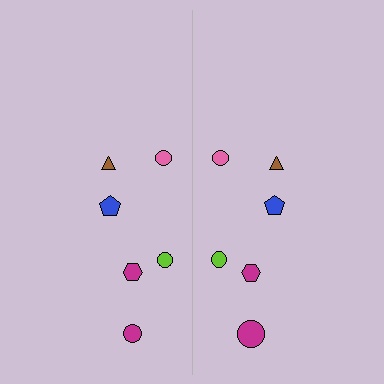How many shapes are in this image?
There are 12 shapes in this image.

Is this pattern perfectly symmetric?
No, the pattern is not perfectly symmetric. The magenta circle on the right side has a different size than its mirror counterpart.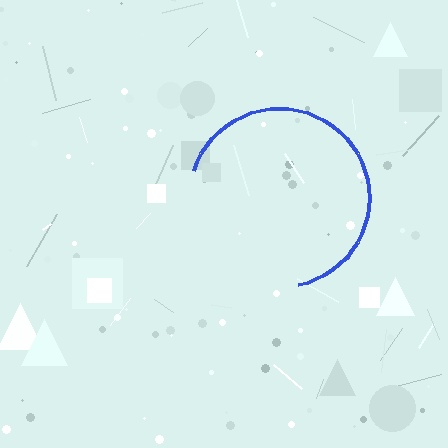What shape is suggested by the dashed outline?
The dashed outline suggests a circle.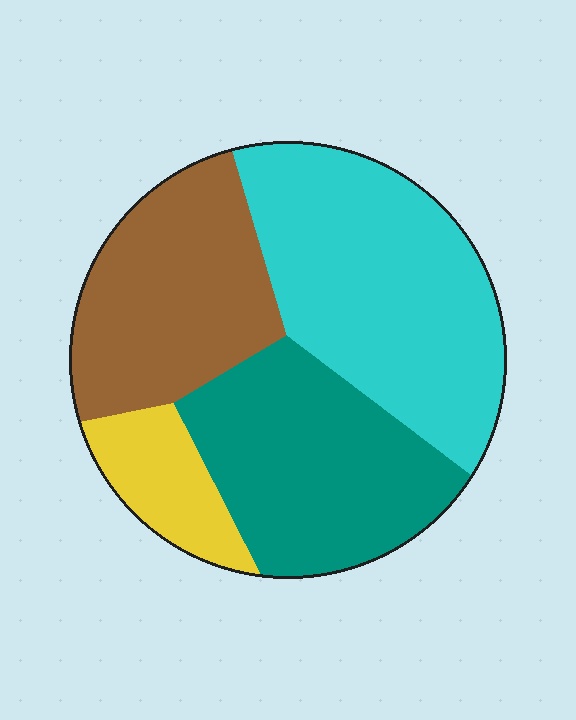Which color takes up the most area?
Cyan, at roughly 35%.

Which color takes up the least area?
Yellow, at roughly 10%.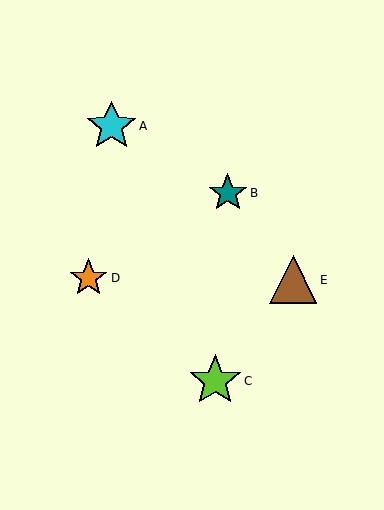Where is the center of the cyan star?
The center of the cyan star is at (111, 126).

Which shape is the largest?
The lime star (labeled C) is the largest.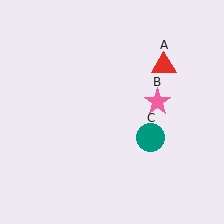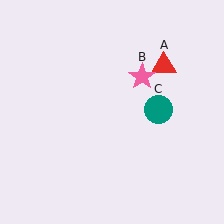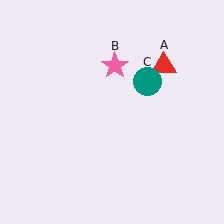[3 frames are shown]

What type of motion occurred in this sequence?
The pink star (object B), teal circle (object C) rotated counterclockwise around the center of the scene.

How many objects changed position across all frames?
2 objects changed position: pink star (object B), teal circle (object C).